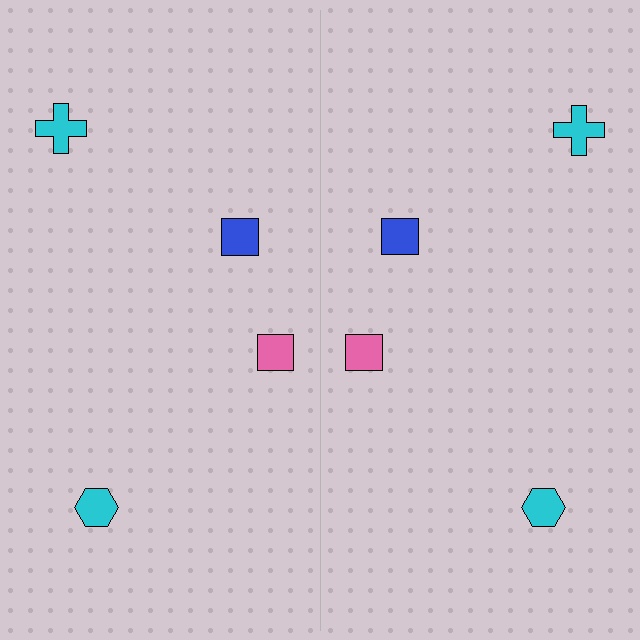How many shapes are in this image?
There are 8 shapes in this image.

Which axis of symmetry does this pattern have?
The pattern has a vertical axis of symmetry running through the center of the image.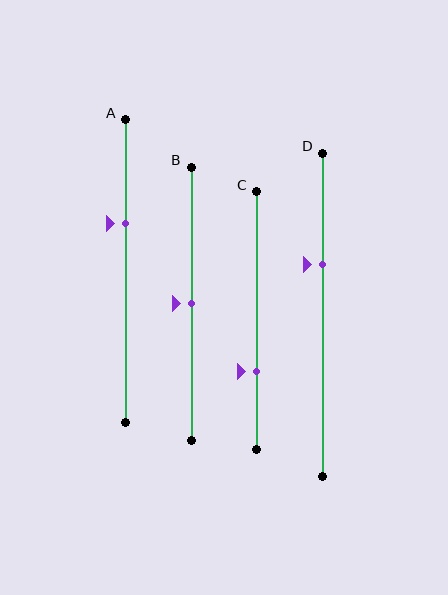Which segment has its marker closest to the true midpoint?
Segment B has its marker closest to the true midpoint.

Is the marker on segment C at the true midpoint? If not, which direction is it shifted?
No, the marker on segment C is shifted downward by about 20% of the segment length.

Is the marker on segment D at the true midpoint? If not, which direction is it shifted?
No, the marker on segment D is shifted upward by about 15% of the segment length.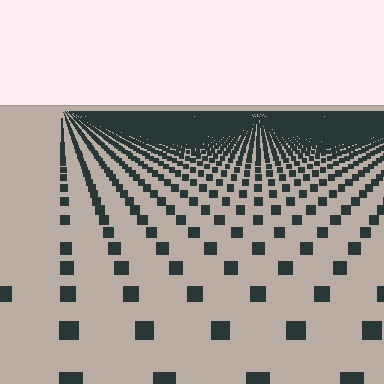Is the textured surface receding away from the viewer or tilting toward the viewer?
The surface is receding away from the viewer. Texture elements get smaller and denser toward the top.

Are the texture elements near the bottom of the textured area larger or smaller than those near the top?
Larger. Near the bottom, elements are closer to the viewer and appear at a bigger on-screen size.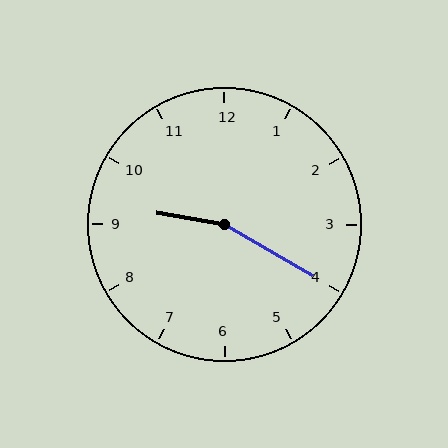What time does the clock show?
9:20.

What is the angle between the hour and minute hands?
Approximately 160 degrees.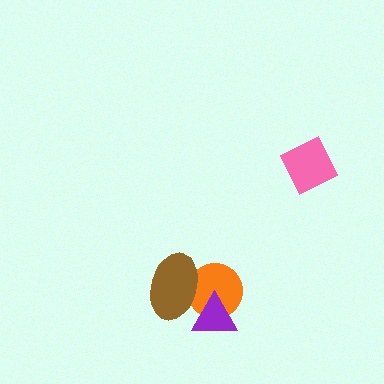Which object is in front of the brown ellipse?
The purple triangle is in front of the brown ellipse.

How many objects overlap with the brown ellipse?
2 objects overlap with the brown ellipse.